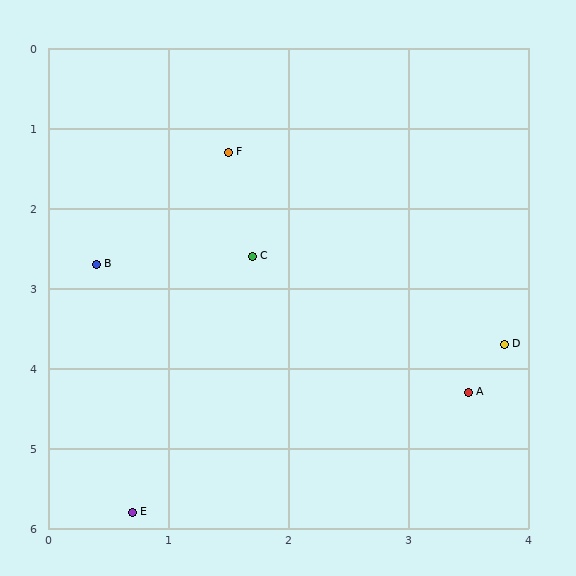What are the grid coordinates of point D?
Point D is at approximately (3.8, 3.7).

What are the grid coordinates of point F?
Point F is at approximately (1.5, 1.3).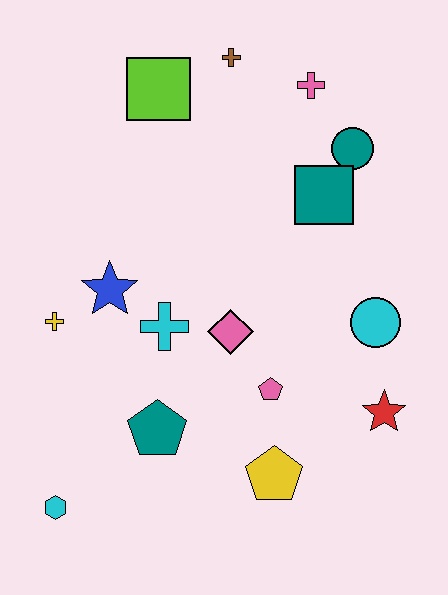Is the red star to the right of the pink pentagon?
Yes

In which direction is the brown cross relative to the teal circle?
The brown cross is to the left of the teal circle.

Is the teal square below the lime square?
Yes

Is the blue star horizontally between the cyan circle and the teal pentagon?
No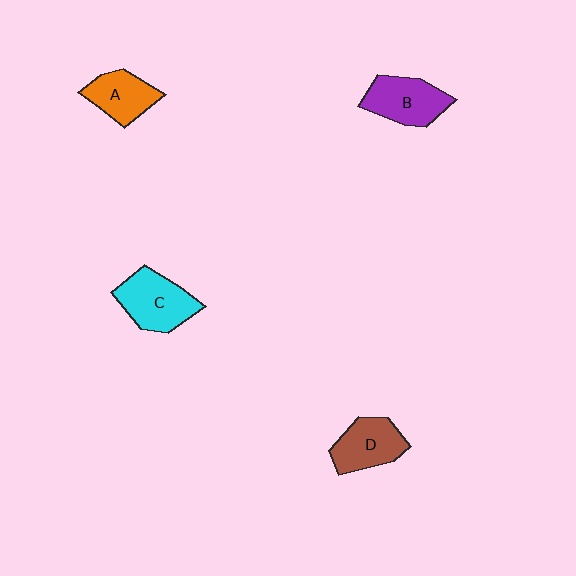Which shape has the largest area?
Shape C (cyan).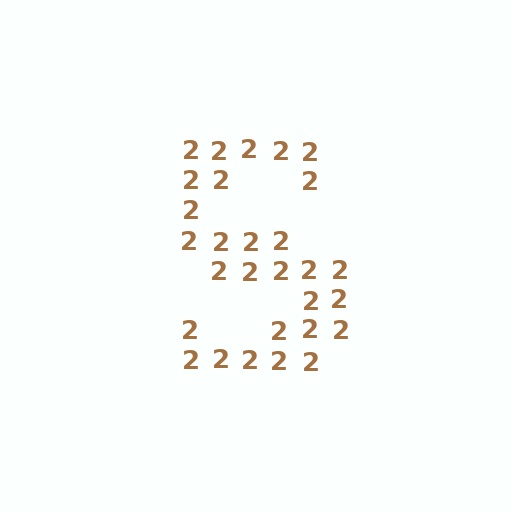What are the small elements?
The small elements are digit 2's.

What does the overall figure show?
The overall figure shows the letter S.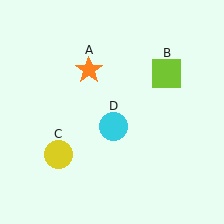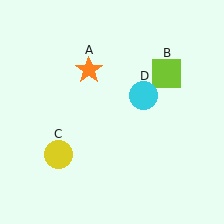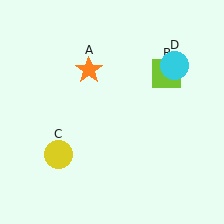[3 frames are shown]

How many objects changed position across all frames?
1 object changed position: cyan circle (object D).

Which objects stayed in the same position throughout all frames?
Orange star (object A) and lime square (object B) and yellow circle (object C) remained stationary.